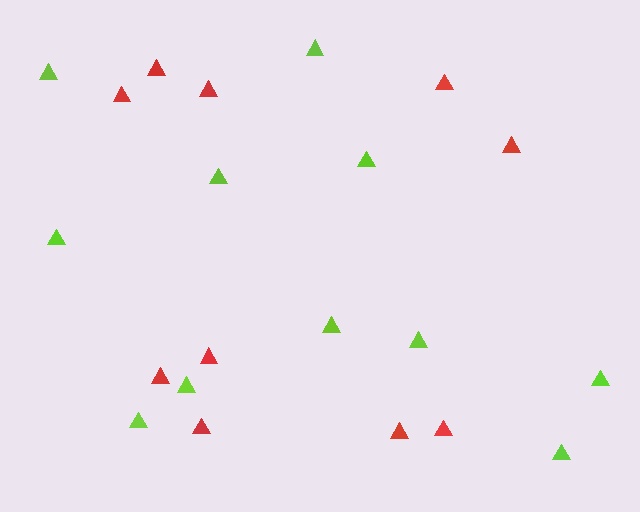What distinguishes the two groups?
There are 2 groups: one group of red triangles (10) and one group of lime triangles (11).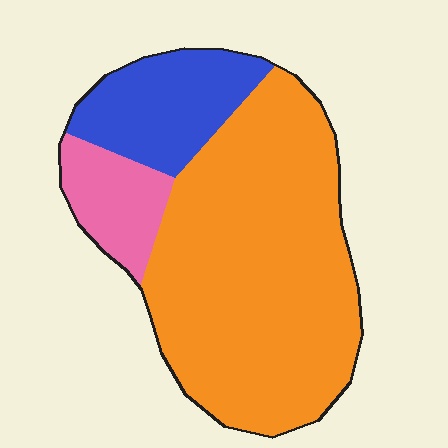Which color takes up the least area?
Pink, at roughly 10%.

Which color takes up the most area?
Orange, at roughly 70%.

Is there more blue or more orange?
Orange.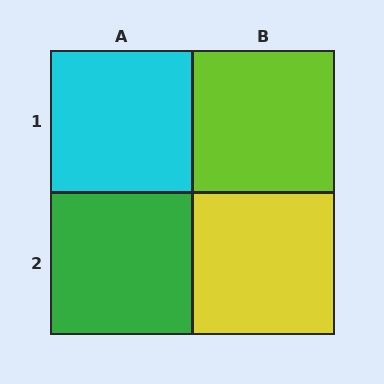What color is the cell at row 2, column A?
Green.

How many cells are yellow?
1 cell is yellow.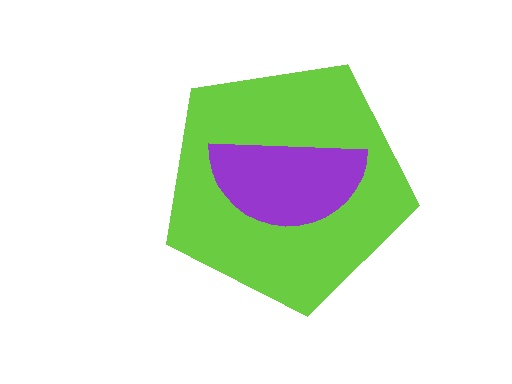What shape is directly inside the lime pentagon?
The purple semicircle.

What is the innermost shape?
The purple semicircle.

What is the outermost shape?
The lime pentagon.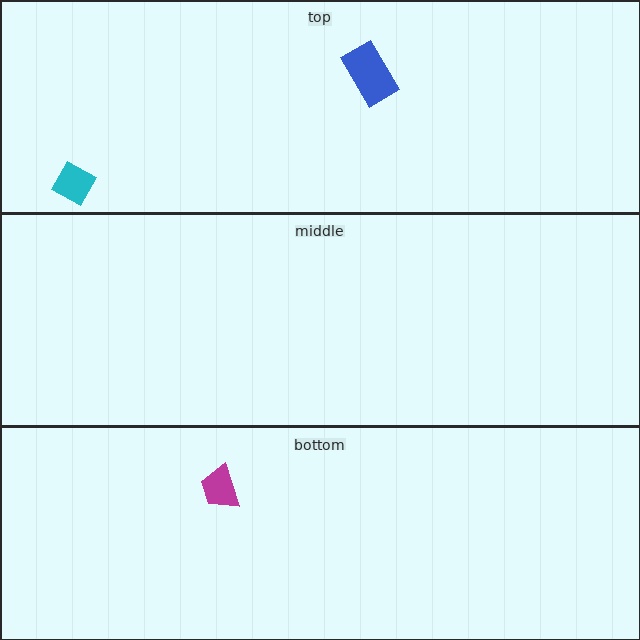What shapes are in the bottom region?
The magenta trapezoid.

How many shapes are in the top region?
2.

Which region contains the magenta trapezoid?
The bottom region.